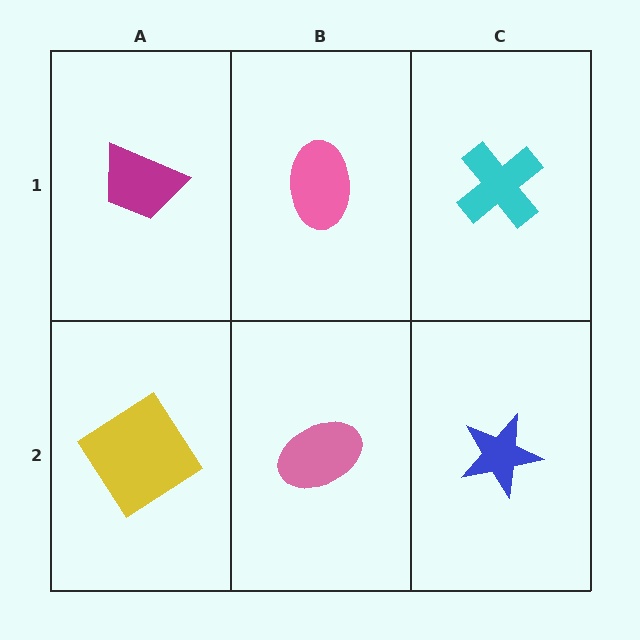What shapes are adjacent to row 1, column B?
A pink ellipse (row 2, column B), a magenta trapezoid (row 1, column A), a cyan cross (row 1, column C).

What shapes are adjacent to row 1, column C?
A blue star (row 2, column C), a pink ellipse (row 1, column B).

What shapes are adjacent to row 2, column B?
A pink ellipse (row 1, column B), a yellow diamond (row 2, column A), a blue star (row 2, column C).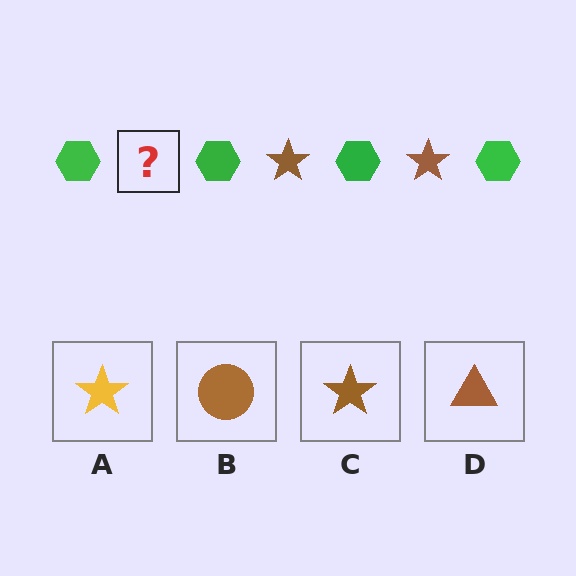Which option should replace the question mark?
Option C.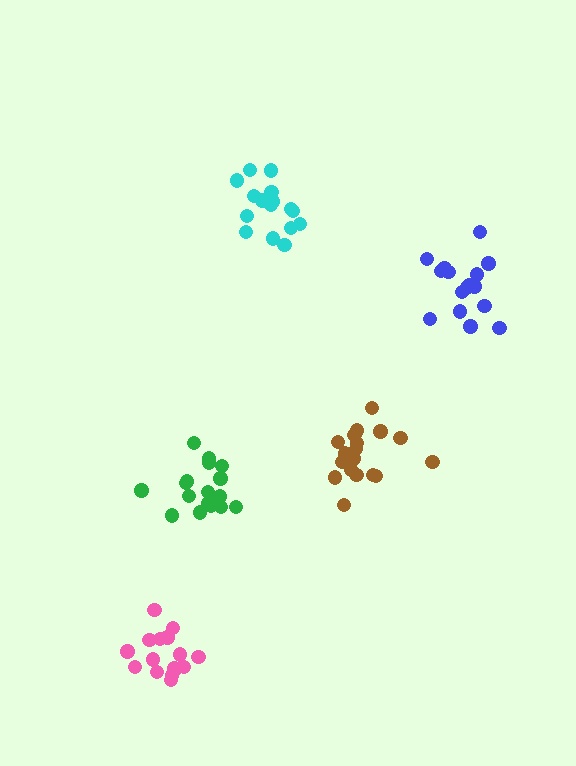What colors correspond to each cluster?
The clusters are colored: green, cyan, brown, pink, blue.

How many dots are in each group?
Group 1: 18 dots, Group 2: 17 dots, Group 3: 19 dots, Group 4: 17 dots, Group 5: 16 dots (87 total).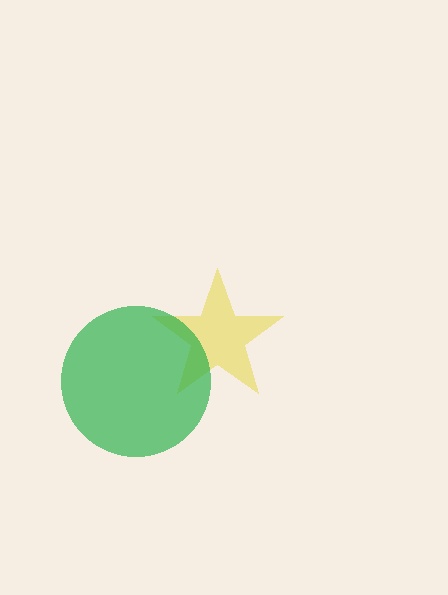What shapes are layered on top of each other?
The layered shapes are: a yellow star, a green circle.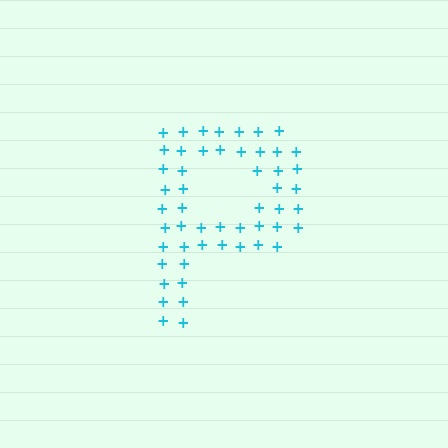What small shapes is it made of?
It is made of small plus signs.